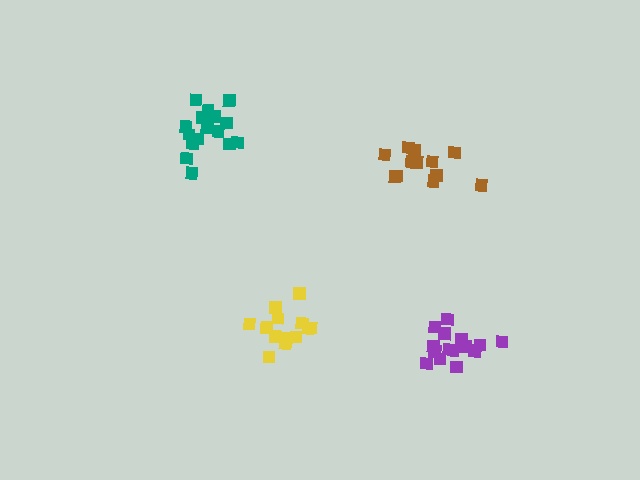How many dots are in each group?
Group 1: 13 dots, Group 2: 13 dots, Group 3: 17 dots, Group 4: 15 dots (58 total).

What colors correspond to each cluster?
The clusters are colored: yellow, brown, teal, purple.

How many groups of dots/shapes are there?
There are 4 groups.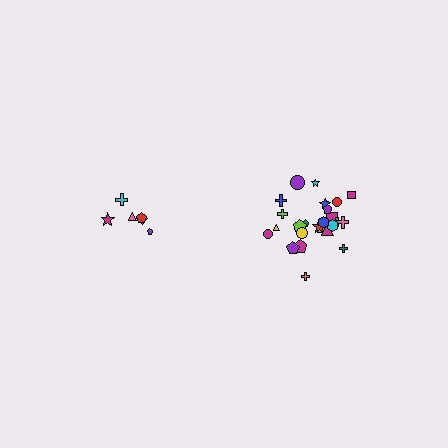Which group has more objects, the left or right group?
The right group.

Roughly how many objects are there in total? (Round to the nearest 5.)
Roughly 30 objects in total.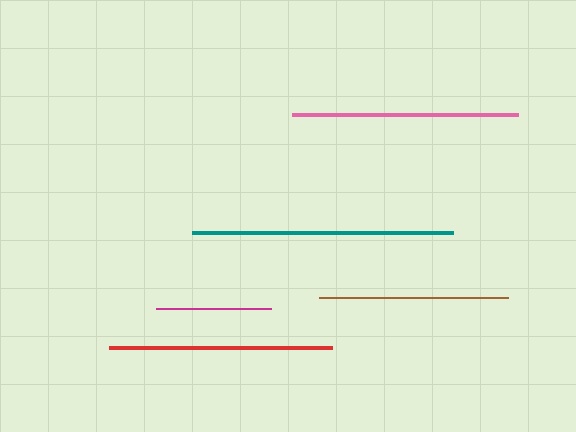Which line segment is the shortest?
The magenta line is the shortest at approximately 115 pixels.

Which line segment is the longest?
The teal line is the longest at approximately 261 pixels.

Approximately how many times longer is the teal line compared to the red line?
The teal line is approximately 1.2 times the length of the red line.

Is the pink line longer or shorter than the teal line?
The teal line is longer than the pink line.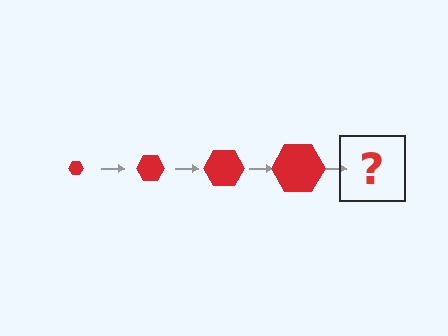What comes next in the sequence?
The next element should be a red hexagon, larger than the previous one.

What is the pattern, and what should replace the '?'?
The pattern is that the hexagon gets progressively larger each step. The '?' should be a red hexagon, larger than the previous one.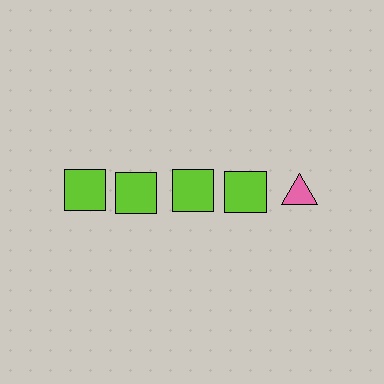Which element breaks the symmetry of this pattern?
The pink triangle in the top row, rightmost column breaks the symmetry. All other shapes are lime squares.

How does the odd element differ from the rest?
It differs in both color (pink instead of lime) and shape (triangle instead of square).